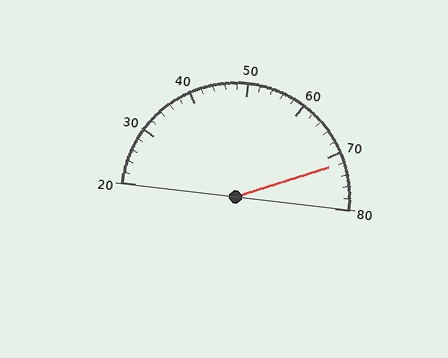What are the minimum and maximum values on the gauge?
The gauge ranges from 20 to 80.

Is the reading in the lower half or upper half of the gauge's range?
The reading is in the upper half of the range (20 to 80).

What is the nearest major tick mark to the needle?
The nearest major tick mark is 70.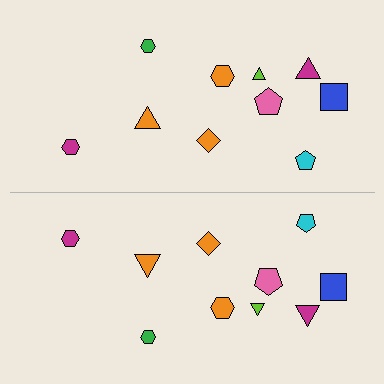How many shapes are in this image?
There are 20 shapes in this image.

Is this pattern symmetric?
Yes, this pattern has bilateral (reflection) symmetry.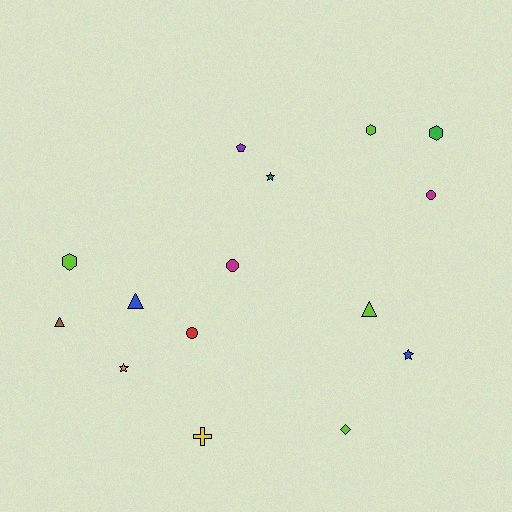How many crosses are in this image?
There is 1 cross.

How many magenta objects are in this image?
There are 2 magenta objects.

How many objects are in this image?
There are 15 objects.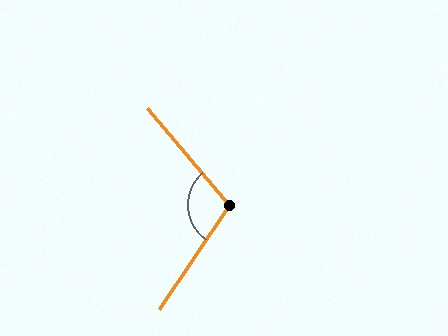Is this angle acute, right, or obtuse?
It is obtuse.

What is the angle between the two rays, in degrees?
Approximately 105 degrees.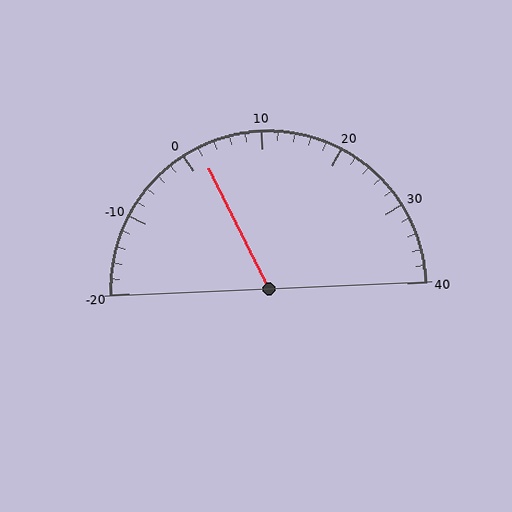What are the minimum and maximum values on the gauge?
The gauge ranges from -20 to 40.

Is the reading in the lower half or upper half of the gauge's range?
The reading is in the lower half of the range (-20 to 40).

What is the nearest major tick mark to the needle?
The nearest major tick mark is 0.